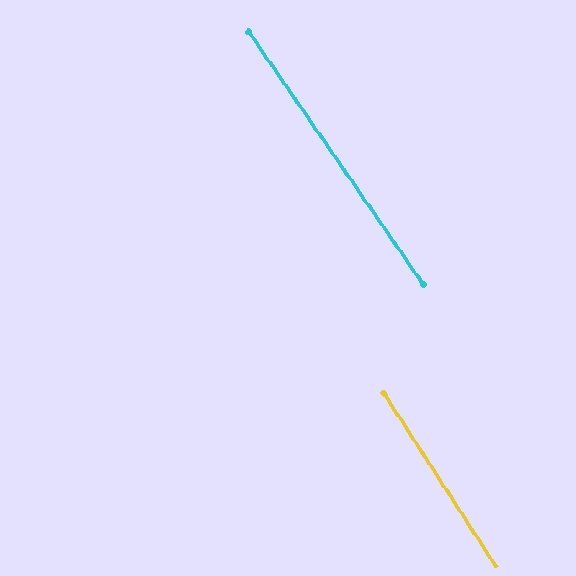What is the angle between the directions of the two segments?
Approximately 2 degrees.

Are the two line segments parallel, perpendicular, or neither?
Parallel — their directions differ by only 1.7°.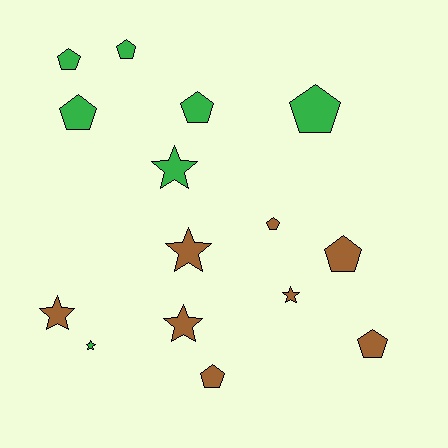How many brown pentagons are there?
There are 4 brown pentagons.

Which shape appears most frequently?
Pentagon, with 9 objects.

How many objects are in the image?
There are 15 objects.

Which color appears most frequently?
Brown, with 8 objects.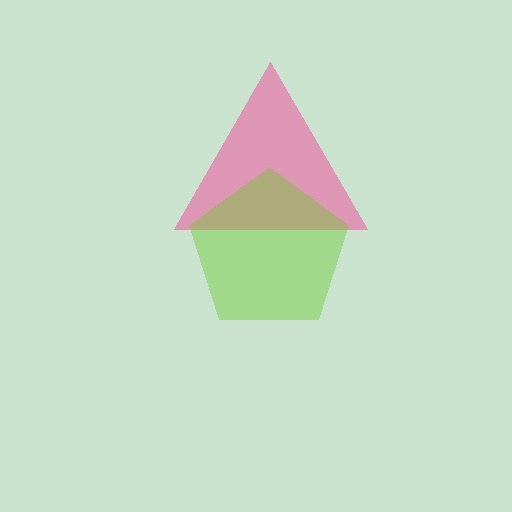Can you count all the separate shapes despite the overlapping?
Yes, there are 2 separate shapes.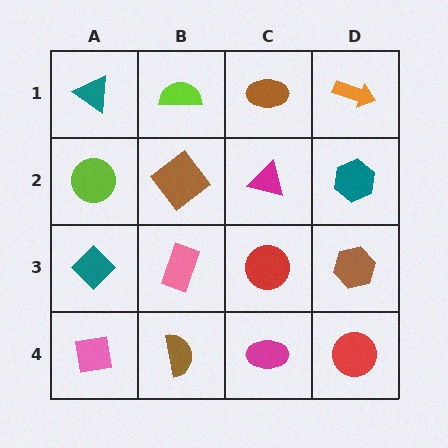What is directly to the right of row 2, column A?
A brown diamond.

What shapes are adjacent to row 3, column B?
A brown diamond (row 2, column B), a brown semicircle (row 4, column B), a teal diamond (row 3, column A), a red circle (row 3, column C).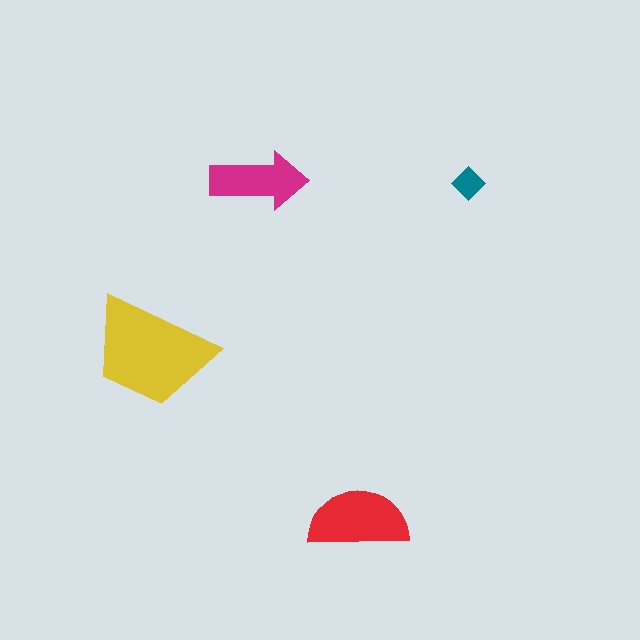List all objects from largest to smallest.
The yellow trapezoid, the red semicircle, the magenta arrow, the teal diamond.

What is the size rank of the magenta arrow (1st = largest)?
3rd.